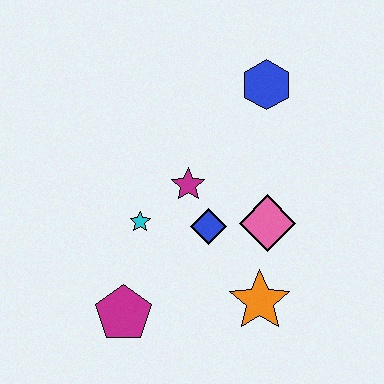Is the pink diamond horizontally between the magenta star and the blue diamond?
No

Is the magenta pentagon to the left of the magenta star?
Yes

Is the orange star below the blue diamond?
Yes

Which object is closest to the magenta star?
The blue diamond is closest to the magenta star.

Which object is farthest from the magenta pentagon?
The blue hexagon is farthest from the magenta pentagon.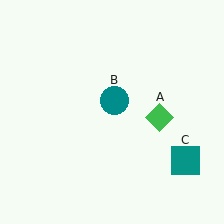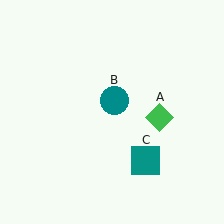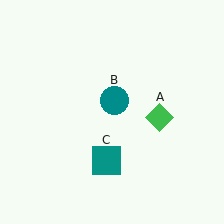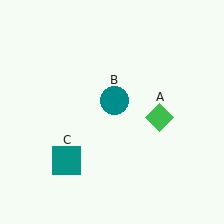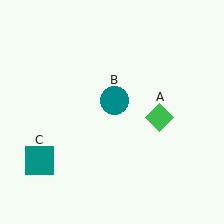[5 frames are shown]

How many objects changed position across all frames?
1 object changed position: teal square (object C).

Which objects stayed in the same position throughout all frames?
Green diamond (object A) and teal circle (object B) remained stationary.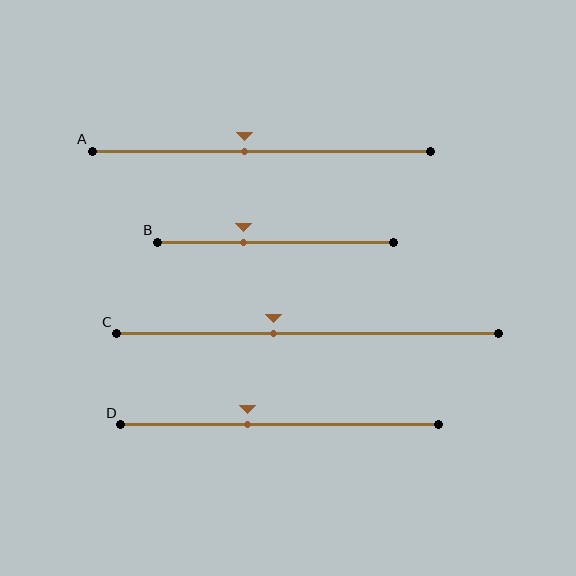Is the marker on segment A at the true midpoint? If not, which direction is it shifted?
No, the marker on segment A is shifted to the left by about 5% of the segment length.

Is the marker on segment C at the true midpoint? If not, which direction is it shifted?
No, the marker on segment C is shifted to the left by about 9% of the segment length.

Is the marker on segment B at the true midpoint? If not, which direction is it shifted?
No, the marker on segment B is shifted to the left by about 14% of the segment length.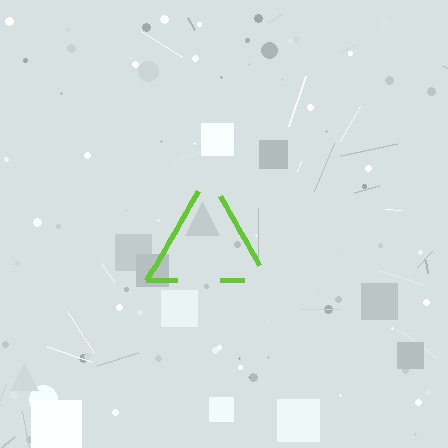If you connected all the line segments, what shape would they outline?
They would outline a triangle.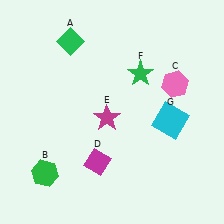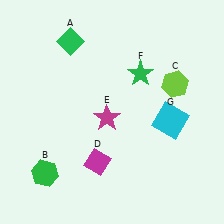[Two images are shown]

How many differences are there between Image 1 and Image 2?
There is 1 difference between the two images.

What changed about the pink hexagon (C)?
In Image 1, C is pink. In Image 2, it changed to lime.